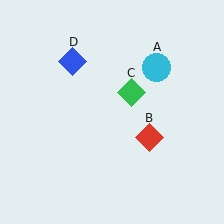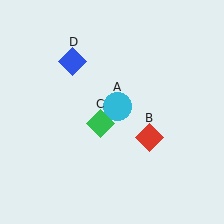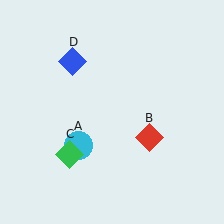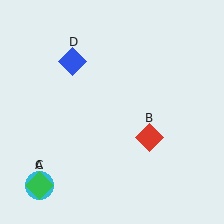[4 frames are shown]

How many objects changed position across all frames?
2 objects changed position: cyan circle (object A), green diamond (object C).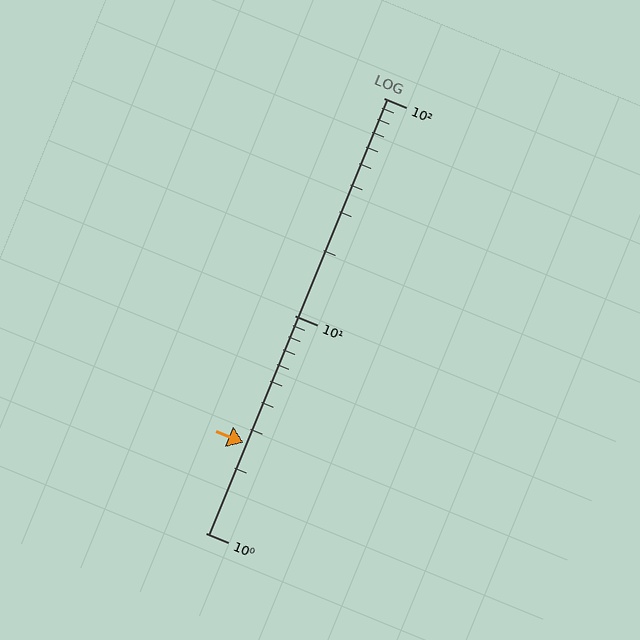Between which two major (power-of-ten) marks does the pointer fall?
The pointer is between 1 and 10.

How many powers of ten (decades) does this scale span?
The scale spans 2 decades, from 1 to 100.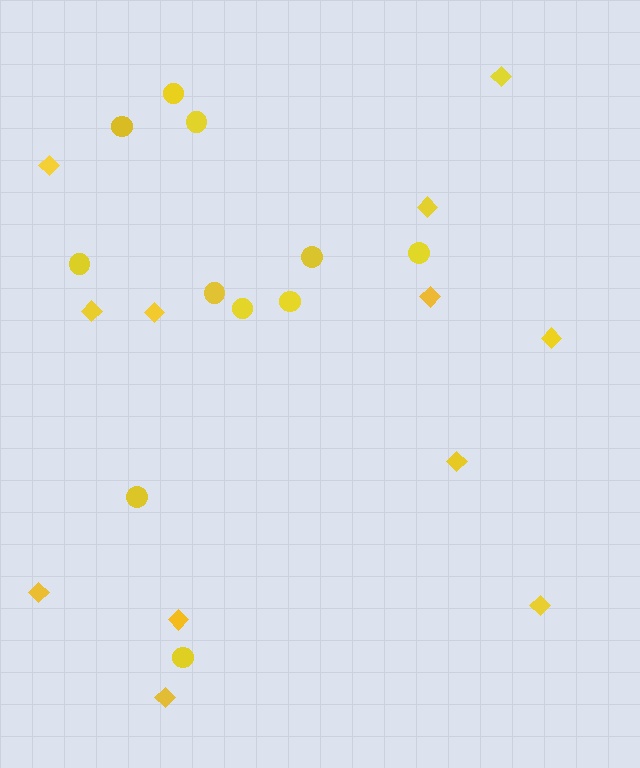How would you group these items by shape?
There are 2 groups: one group of circles (11) and one group of diamonds (12).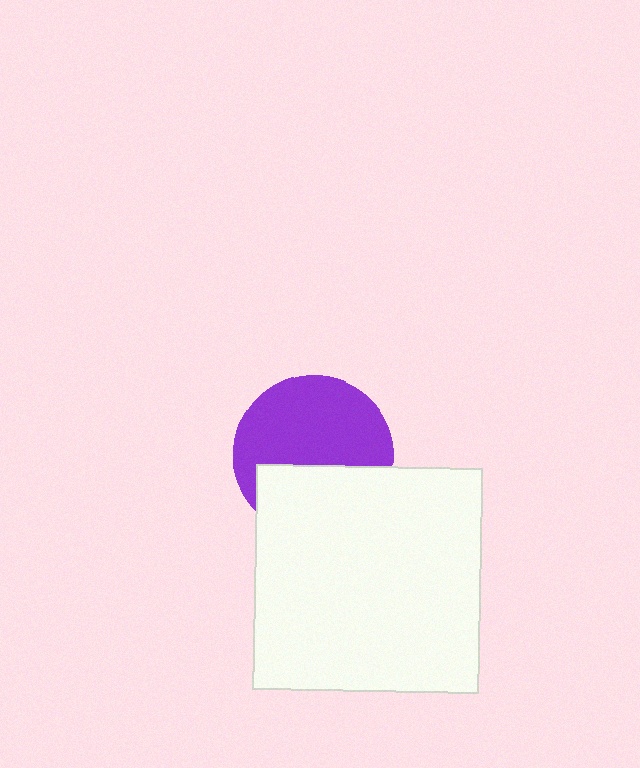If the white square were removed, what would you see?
You would see the complete purple circle.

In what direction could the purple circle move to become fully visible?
The purple circle could move up. That would shift it out from behind the white square entirely.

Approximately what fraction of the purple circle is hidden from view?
Roughly 39% of the purple circle is hidden behind the white square.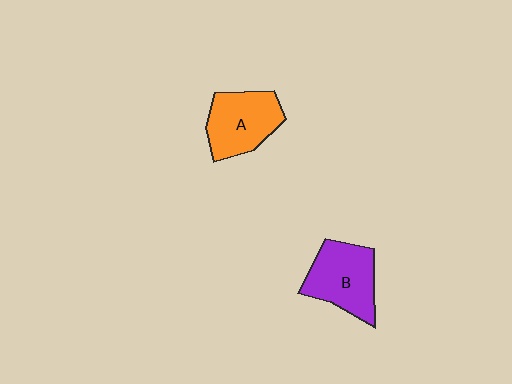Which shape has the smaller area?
Shape A (orange).